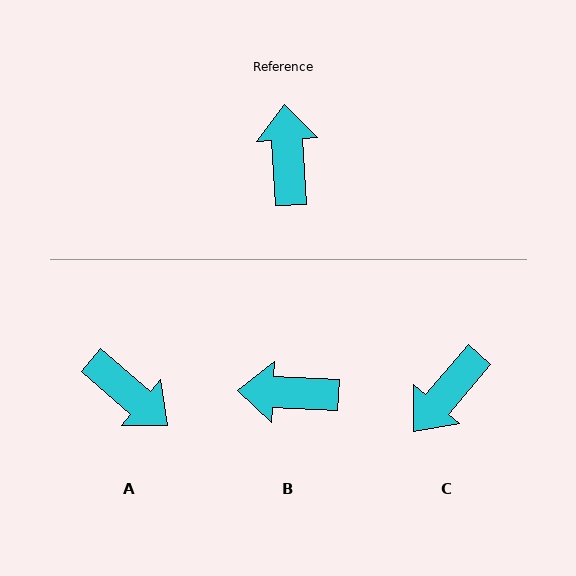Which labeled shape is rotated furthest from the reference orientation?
C, about 136 degrees away.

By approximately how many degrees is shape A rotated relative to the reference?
Approximately 134 degrees clockwise.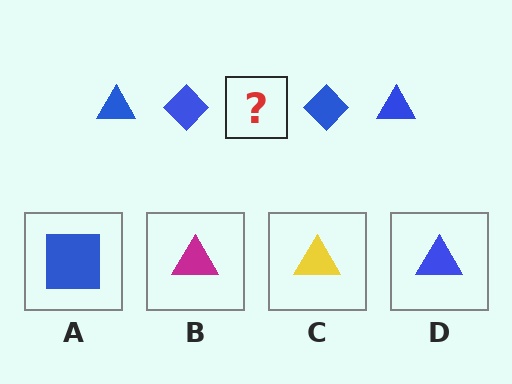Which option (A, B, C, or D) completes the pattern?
D.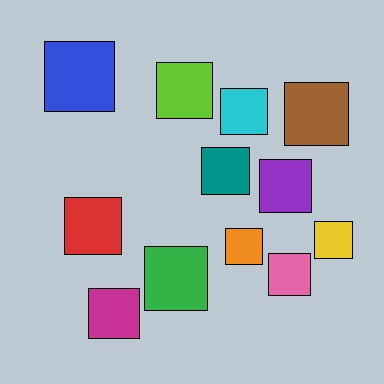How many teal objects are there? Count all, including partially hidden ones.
There is 1 teal object.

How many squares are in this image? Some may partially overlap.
There are 12 squares.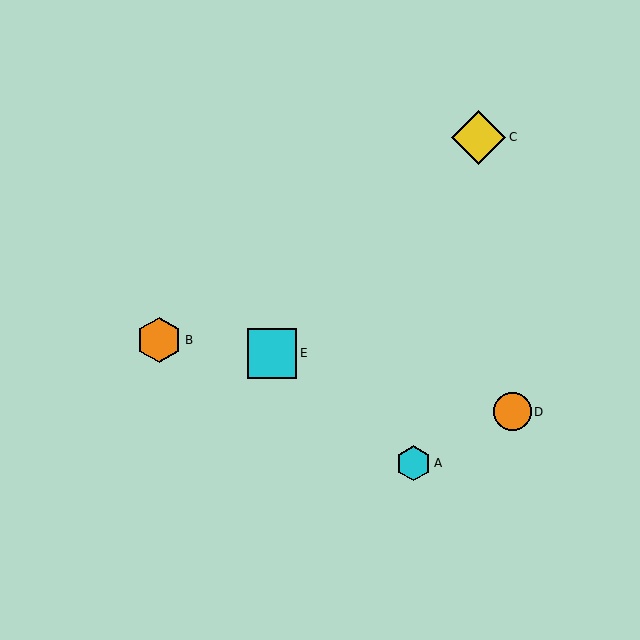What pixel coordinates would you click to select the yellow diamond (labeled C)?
Click at (479, 137) to select the yellow diamond C.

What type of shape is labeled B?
Shape B is an orange hexagon.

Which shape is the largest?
The yellow diamond (labeled C) is the largest.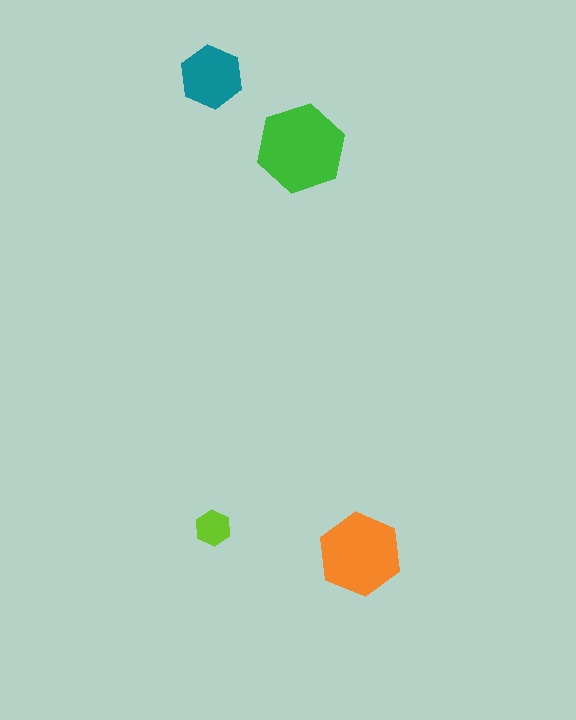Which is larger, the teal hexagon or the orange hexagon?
The orange one.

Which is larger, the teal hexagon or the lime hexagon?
The teal one.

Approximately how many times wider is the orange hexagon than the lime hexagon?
About 2.5 times wider.